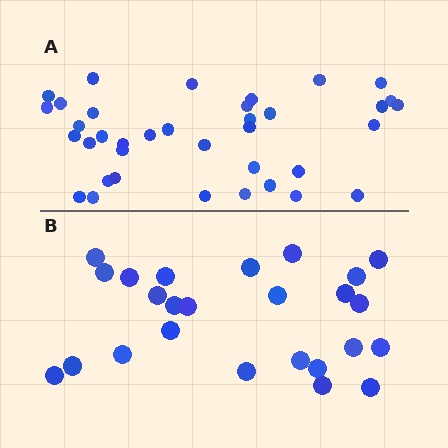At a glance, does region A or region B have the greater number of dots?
Region A (the top region) has more dots.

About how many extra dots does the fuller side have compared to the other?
Region A has roughly 12 or so more dots than region B.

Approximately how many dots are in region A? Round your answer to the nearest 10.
About 40 dots. (The exact count is 37, which rounds to 40.)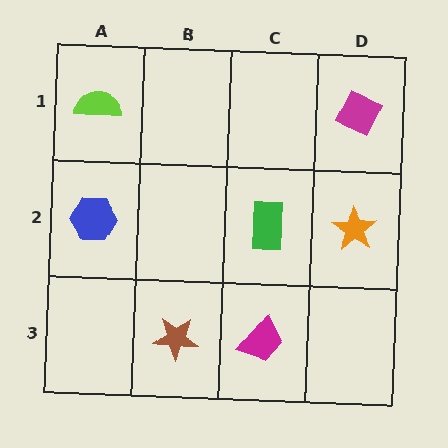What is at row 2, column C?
A green rectangle.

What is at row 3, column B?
A brown star.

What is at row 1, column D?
A magenta diamond.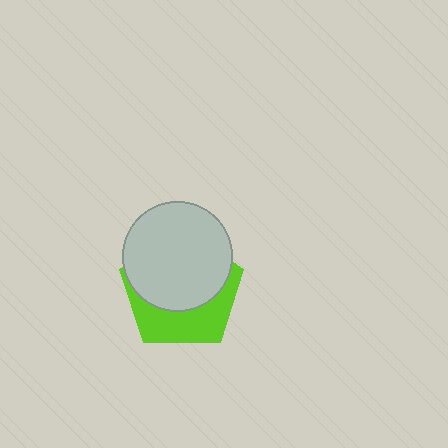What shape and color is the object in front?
The object in front is a light gray circle.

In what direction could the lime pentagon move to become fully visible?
The lime pentagon could move down. That would shift it out from behind the light gray circle entirely.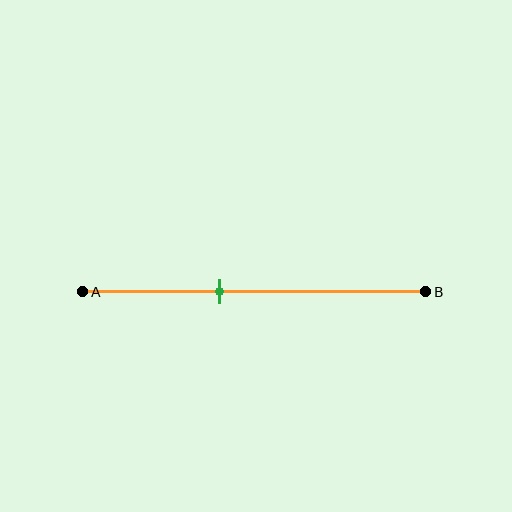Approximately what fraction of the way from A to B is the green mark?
The green mark is approximately 40% of the way from A to B.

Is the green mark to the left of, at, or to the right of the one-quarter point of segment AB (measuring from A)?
The green mark is to the right of the one-quarter point of segment AB.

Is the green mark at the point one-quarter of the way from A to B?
No, the mark is at about 40% from A, not at the 25% one-quarter point.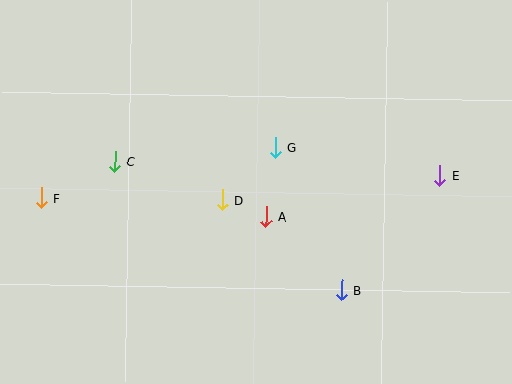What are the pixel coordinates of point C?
Point C is at (115, 162).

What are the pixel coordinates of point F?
Point F is at (41, 198).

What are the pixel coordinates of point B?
Point B is at (341, 290).